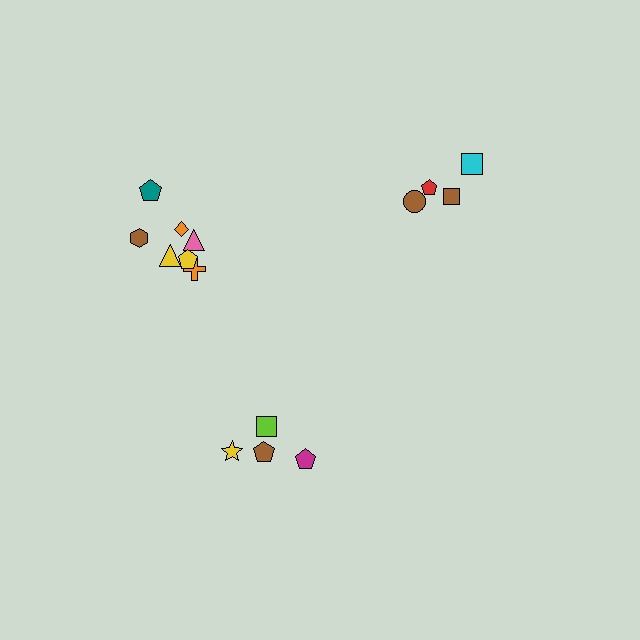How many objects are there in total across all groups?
There are 15 objects.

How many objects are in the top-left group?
There are 7 objects.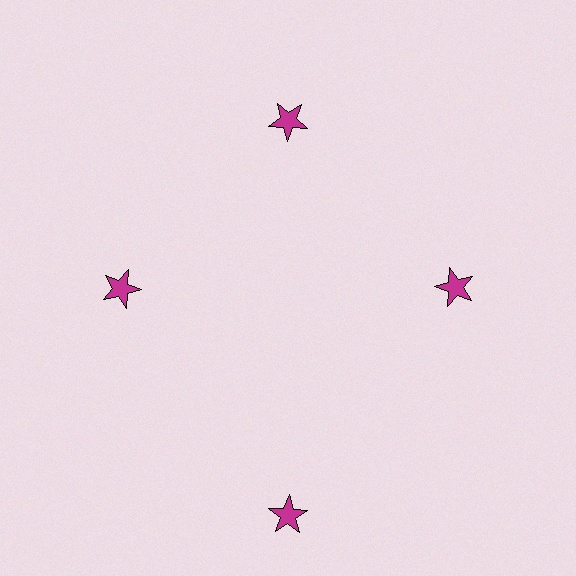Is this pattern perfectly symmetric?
No. The 4 magenta stars are arranged in a ring, but one element near the 6 o'clock position is pushed outward from the center, breaking the 4-fold rotational symmetry.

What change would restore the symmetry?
The symmetry would be restored by moving it inward, back onto the ring so that all 4 stars sit at equal angles and equal distance from the center.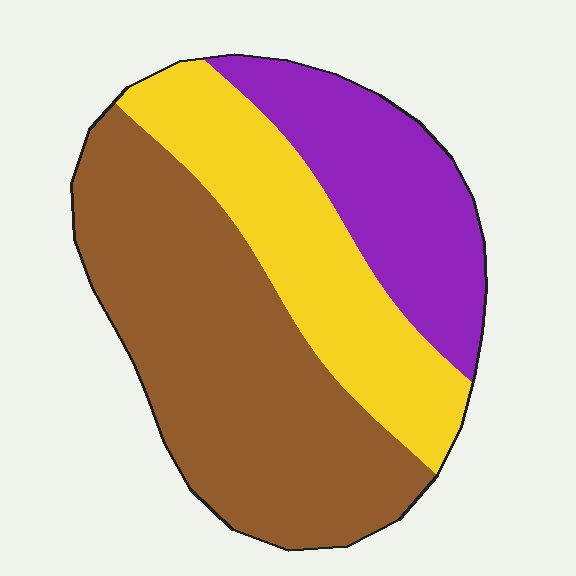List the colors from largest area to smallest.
From largest to smallest: brown, yellow, purple.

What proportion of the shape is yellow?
Yellow takes up about one quarter (1/4) of the shape.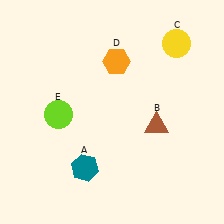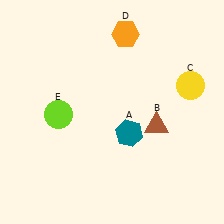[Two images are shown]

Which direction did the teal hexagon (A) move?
The teal hexagon (A) moved right.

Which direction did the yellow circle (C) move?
The yellow circle (C) moved down.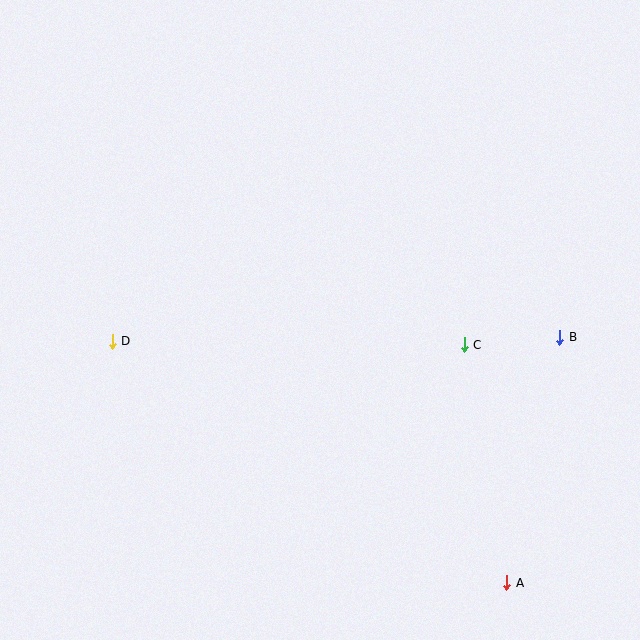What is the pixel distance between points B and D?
The distance between B and D is 447 pixels.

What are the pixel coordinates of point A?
Point A is at (507, 583).